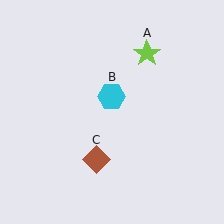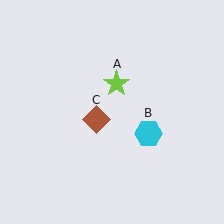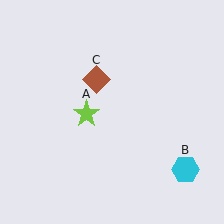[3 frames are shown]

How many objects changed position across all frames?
3 objects changed position: lime star (object A), cyan hexagon (object B), brown diamond (object C).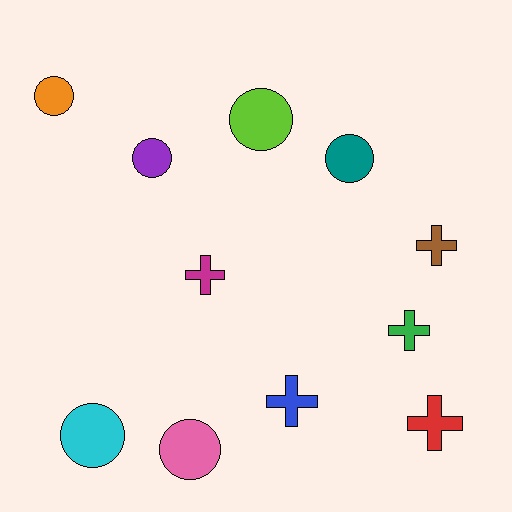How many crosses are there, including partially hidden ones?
There are 5 crosses.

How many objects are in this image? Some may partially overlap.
There are 11 objects.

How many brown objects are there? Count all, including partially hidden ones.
There is 1 brown object.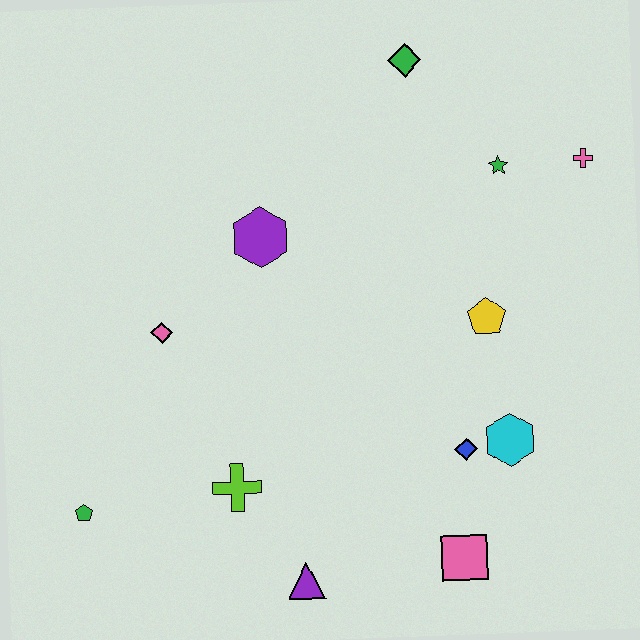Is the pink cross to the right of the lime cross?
Yes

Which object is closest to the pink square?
The blue diamond is closest to the pink square.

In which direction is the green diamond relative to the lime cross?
The green diamond is above the lime cross.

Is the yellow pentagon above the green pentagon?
Yes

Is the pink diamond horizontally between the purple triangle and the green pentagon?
Yes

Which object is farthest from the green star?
The green pentagon is farthest from the green star.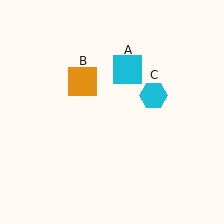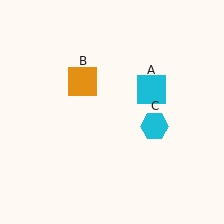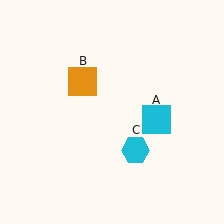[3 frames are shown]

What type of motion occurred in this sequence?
The cyan square (object A), cyan hexagon (object C) rotated clockwise around the center of the scene.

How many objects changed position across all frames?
2 objects changed position: cyan square (object A), cyan hexagon (object C).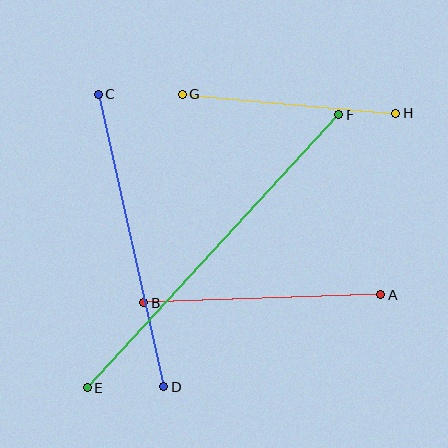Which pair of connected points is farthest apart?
Points E and F are farthest apart.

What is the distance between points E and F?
The distance is approximately 371 pixels.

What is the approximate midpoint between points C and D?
The midpoint is at approximately (131, 240) pixels.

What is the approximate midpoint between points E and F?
The midpoint is at approximately (213, 251) pixels.